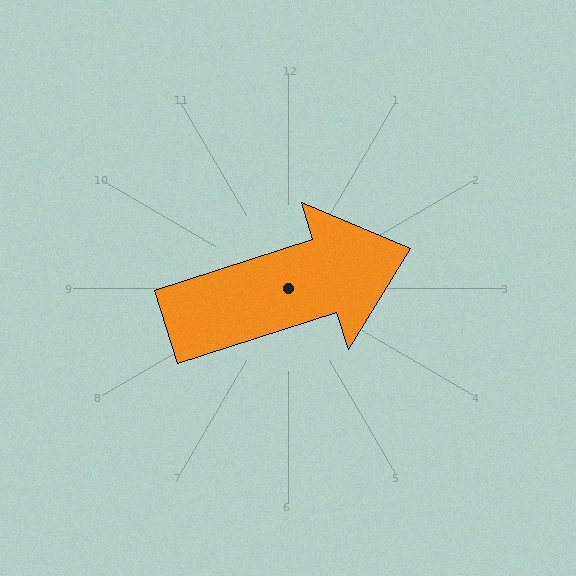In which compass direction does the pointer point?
East.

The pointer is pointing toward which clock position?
Roughly 2 o'clock.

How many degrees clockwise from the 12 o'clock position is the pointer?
Approximately 72 degrees.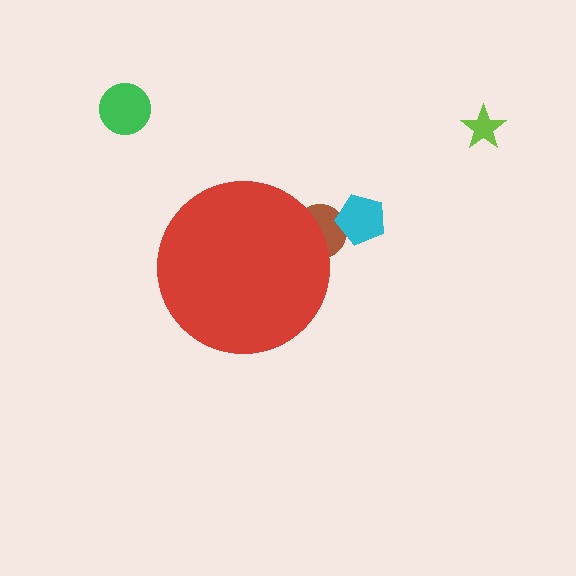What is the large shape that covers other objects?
A red circle.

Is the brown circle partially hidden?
Yes, the brown circle is partially hidden behind the red circle.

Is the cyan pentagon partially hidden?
No, the cyan pentagon is fully visible.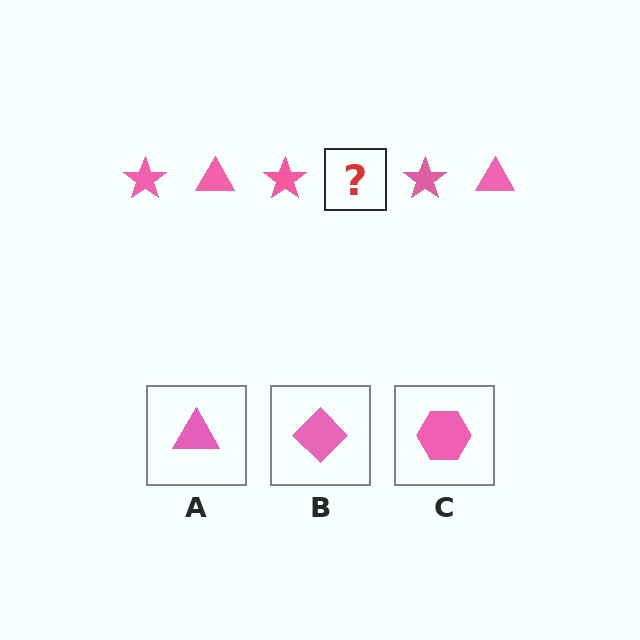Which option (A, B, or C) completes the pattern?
A.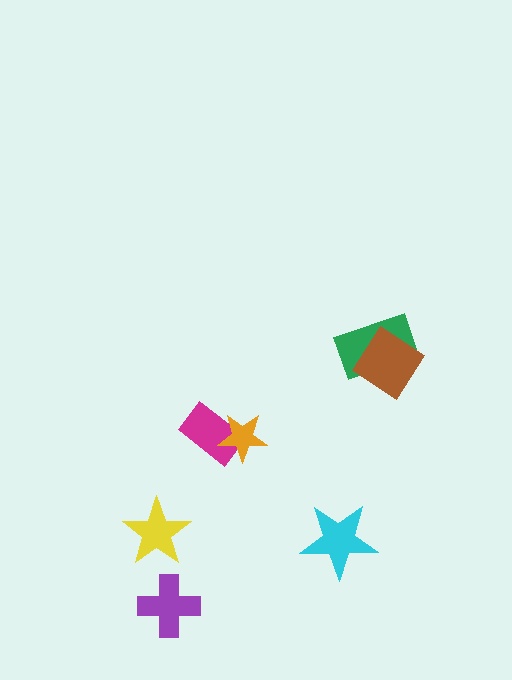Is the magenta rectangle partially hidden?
Yes, it is partially covered by another shape.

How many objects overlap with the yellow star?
0 objects overlap with the yellow star.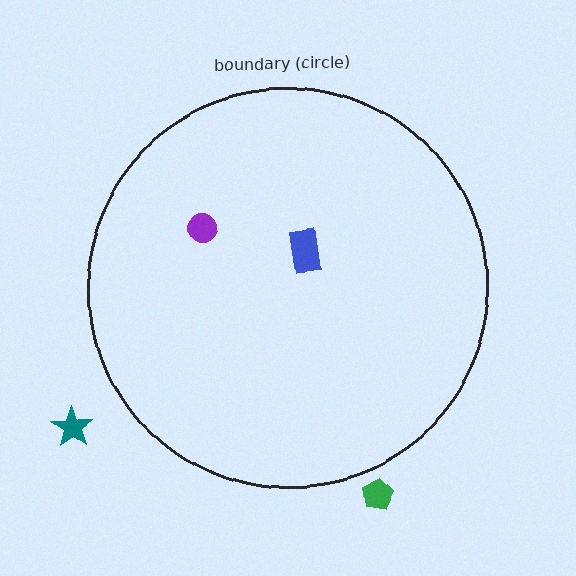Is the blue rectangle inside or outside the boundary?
Inside.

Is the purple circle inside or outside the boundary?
Inside.